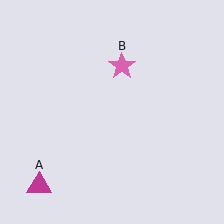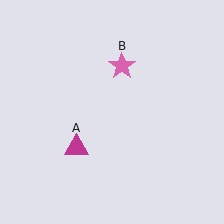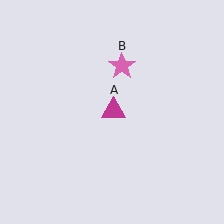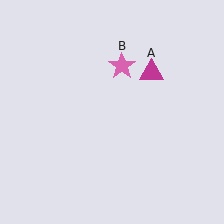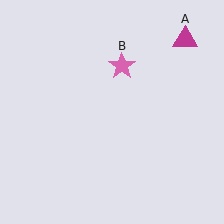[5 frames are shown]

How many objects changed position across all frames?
1 object changed position: magenta triangle (object A).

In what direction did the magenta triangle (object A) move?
The magenta triangle (object A) moved up and to the right.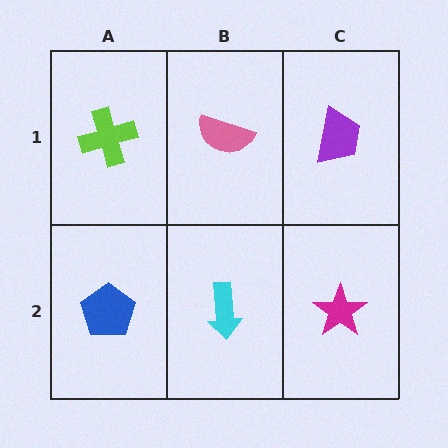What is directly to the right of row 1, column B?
A purple trapezoid.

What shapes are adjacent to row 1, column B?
A cyan arrow (row 2, column B), a lime cross (row 1, column A), a purple trapezoid (row 1, column C).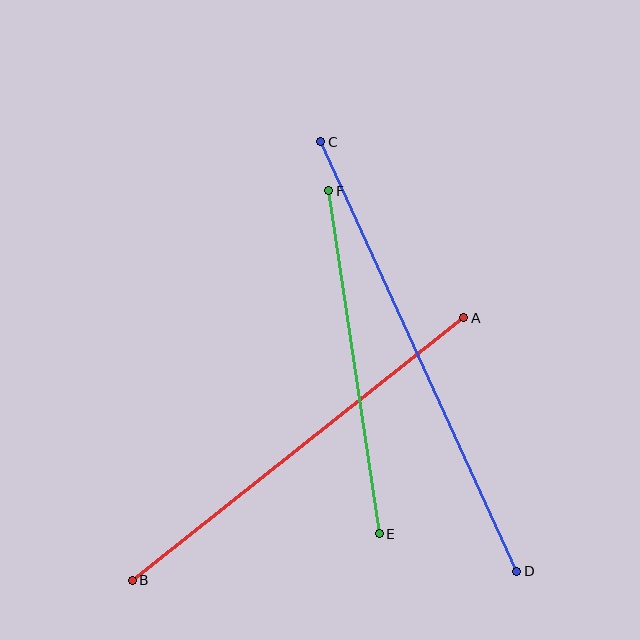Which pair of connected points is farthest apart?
Points C and D are farthest apart.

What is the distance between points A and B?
The distance is approximately 423 pixels.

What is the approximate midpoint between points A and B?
The midpoint is at approximately (298, 449) pixels.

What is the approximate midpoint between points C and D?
The midpoint is at approximately (419, 357) pixels.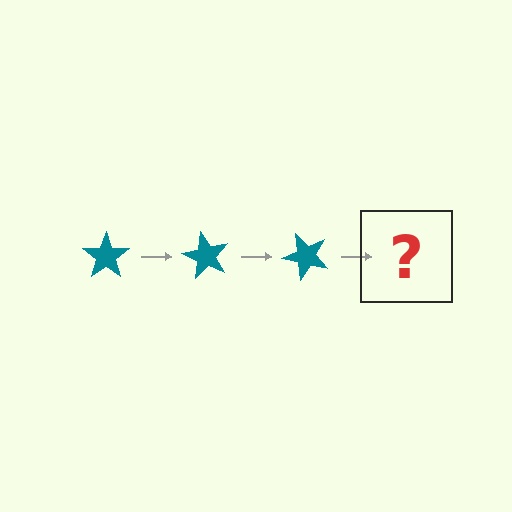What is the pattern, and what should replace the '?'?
The pattern is that the star rotates 60 degrees each step. The '?' should be a teal star rotated 180 degrees.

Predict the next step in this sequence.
The next step is a teal star rotated 180 degrees.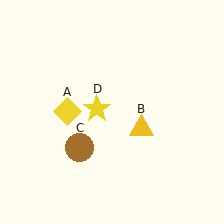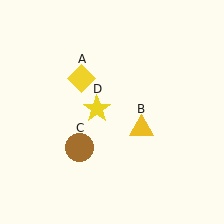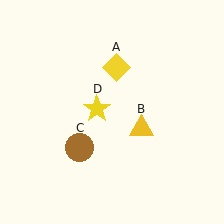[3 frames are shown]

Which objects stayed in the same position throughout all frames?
Yellow triangle (object B) and brown circle (object C) and yellow star (object D) remained stationary.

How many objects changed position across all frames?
1 object changed position: yellow diamond (object A).